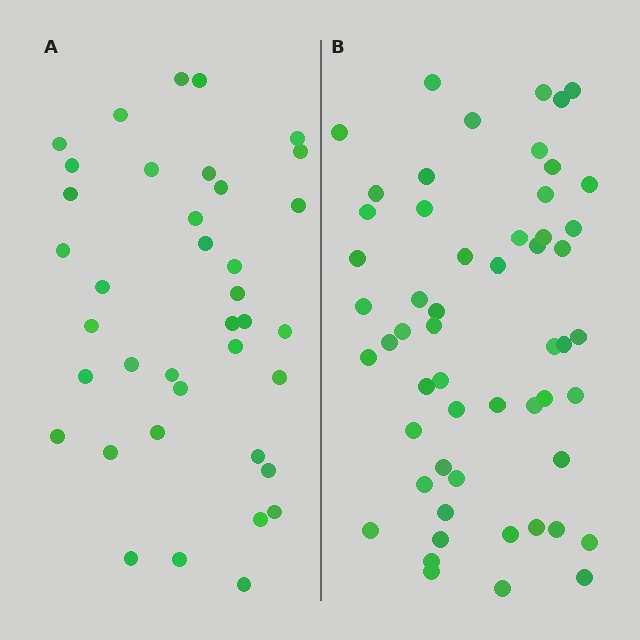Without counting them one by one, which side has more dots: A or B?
Region B (the right region) has more dots.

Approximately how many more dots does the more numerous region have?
Region B has approximately 15 more dots than region A.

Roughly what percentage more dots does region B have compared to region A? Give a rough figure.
About 45% more.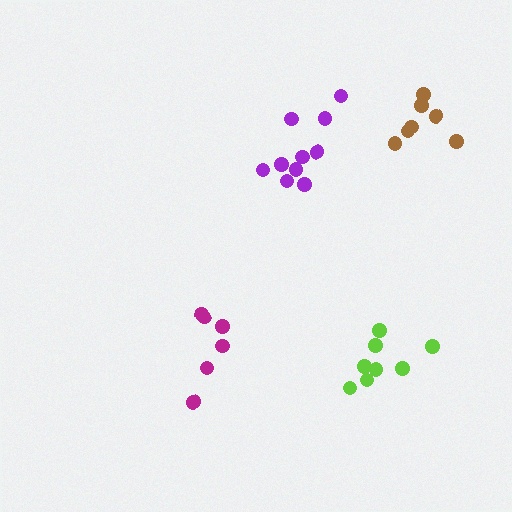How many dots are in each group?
Group 1: 7 dots, Group 2: 6 dots, Group 3: 10 dots, Group 4: 8 dots (31 total).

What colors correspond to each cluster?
The clusters are colored: brown, magenta, purple, lime.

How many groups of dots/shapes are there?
There are 4 groups.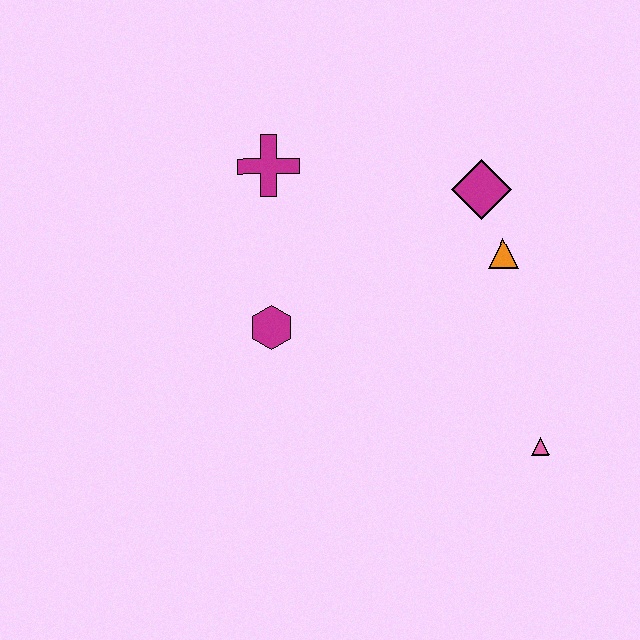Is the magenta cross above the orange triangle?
Yes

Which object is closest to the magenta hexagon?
The magenta cross is closest to the magenta hexagon.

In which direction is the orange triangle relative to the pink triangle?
The orange triangle is above the pink triangle.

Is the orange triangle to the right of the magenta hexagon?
Yes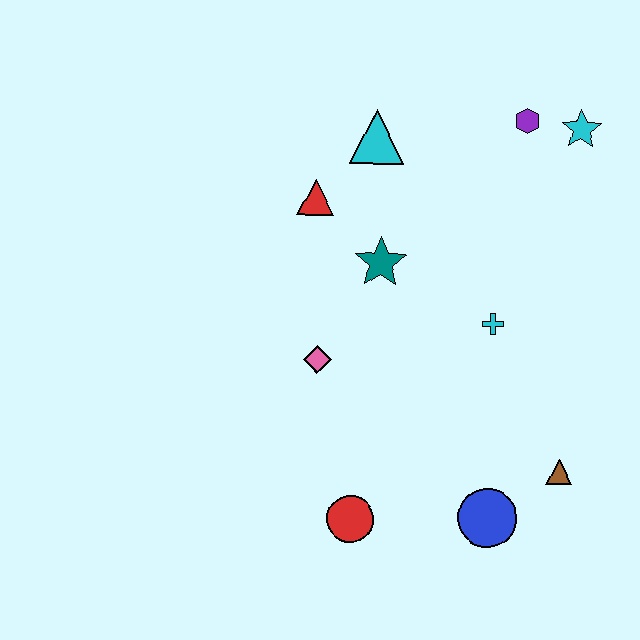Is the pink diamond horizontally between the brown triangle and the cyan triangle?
No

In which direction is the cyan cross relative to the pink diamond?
The cyan cross is to the right of the pink diamond.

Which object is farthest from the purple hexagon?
The red circle is farthest from the purple hexagon.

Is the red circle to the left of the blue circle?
Yes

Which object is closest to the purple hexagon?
The cyan star is closest to the purple hexagon.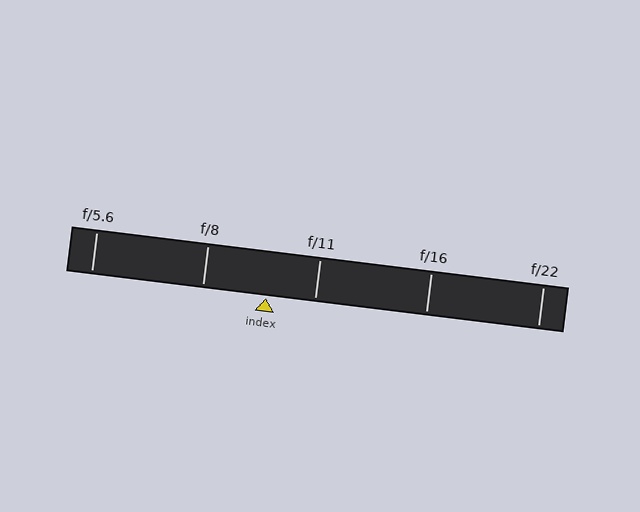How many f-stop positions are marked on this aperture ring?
There are 5 f-stop positions marked.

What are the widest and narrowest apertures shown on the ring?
The widest aperture shown is f/5.6 and the narrowest is f/22.